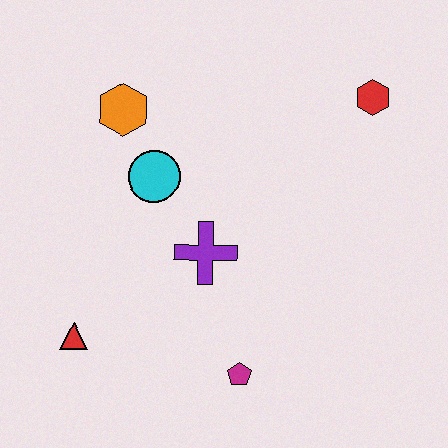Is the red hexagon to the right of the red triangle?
Yes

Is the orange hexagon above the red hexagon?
No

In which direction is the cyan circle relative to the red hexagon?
The cyan circle is to the left of the red hexagon.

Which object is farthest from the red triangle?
The red hexagon is farthest from the red triangle.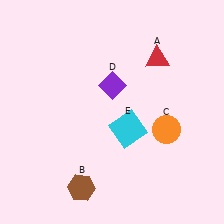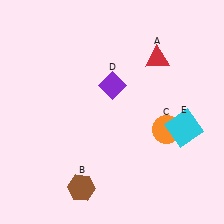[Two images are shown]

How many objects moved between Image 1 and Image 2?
1 object moved between the two images.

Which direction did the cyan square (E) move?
The cyan square (E) moved right.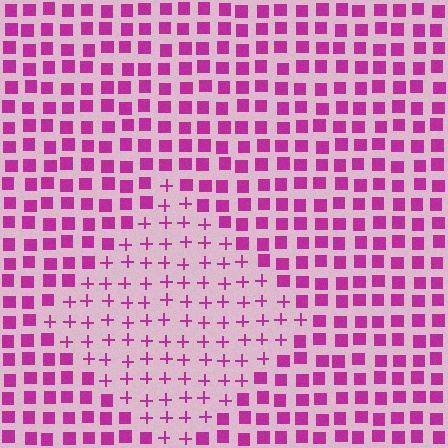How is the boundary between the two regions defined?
The boundary is defined by a change in element shape: plus signs inside vs. squares outside. All elements share the same color and spacing.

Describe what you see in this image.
The image is filled with small magenta elements arranged in a uniform grid. A diamond-shaped region contains plus signs, while the surrounding area contains squares. The boundary is defined purely by the change in element shape.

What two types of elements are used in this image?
The image uses plus signs inside the diamond region and squares outside it.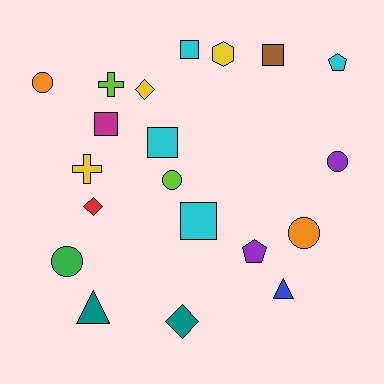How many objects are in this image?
There are 20 objects.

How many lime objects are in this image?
There are 2 lime objects.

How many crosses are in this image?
There are 2 crosses.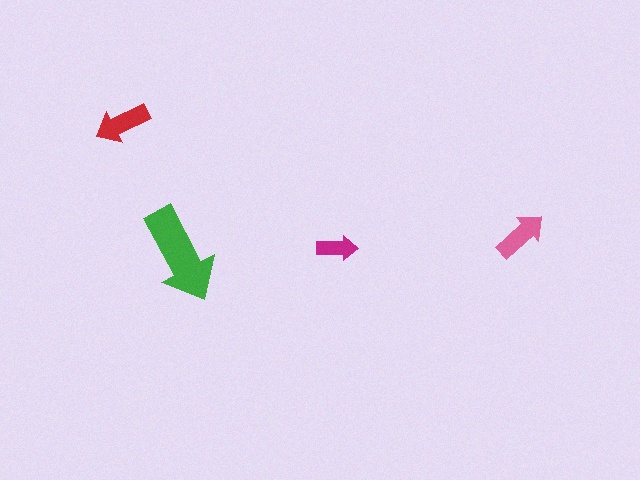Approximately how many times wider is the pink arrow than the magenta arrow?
About 1.5 times wider.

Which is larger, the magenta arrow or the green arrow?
The green one.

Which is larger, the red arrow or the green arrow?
The green one.